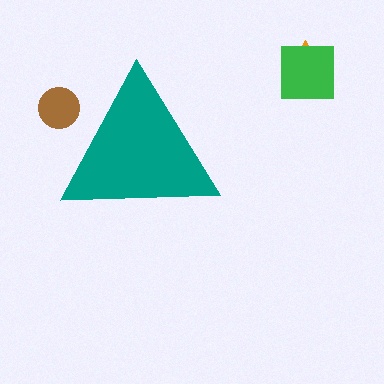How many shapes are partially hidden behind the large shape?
1 shape is partially hidden.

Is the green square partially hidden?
No, the green square is fully visible.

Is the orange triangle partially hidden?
No, the orange triangle is fully visible.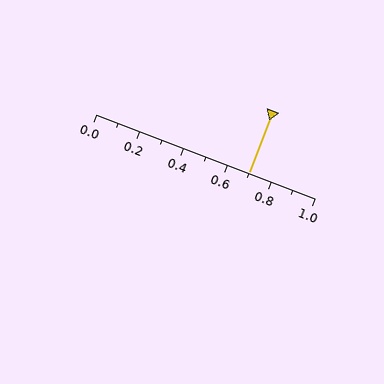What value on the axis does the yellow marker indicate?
The marker indicates approximately 0.7.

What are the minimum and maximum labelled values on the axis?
The axis runs from 0.0 to 1.0.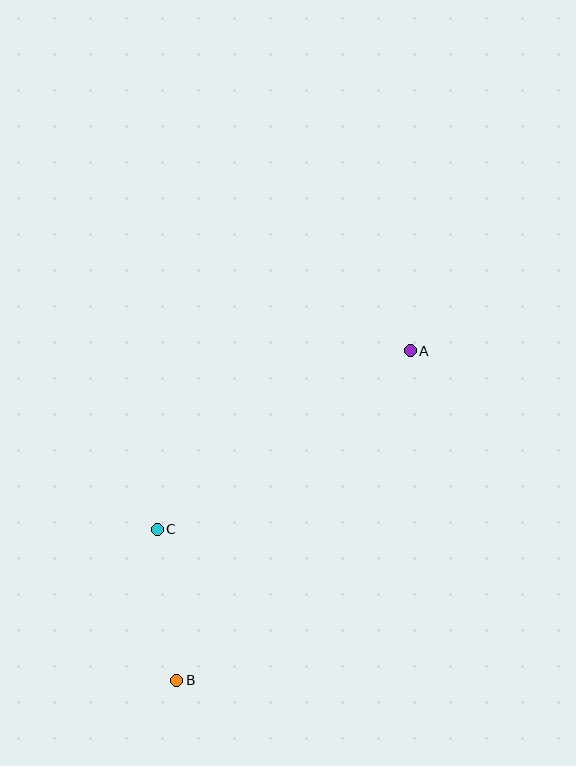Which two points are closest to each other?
Points B and C are closest to each other.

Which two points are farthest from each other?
Points A and B are farthest from each other.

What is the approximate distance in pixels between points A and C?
The distance between A and C is approximately 310 pixels.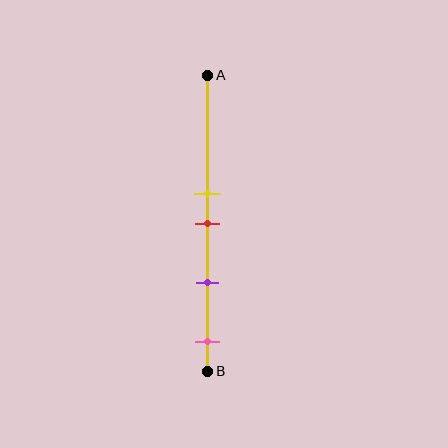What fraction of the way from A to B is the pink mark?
The pink mark is approximately 90% (0.9) of the way from A to B.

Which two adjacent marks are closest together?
The yellow and red marks are the closest adjacent pair.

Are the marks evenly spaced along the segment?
No, the marks are not evenly spaced.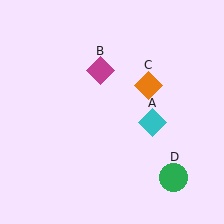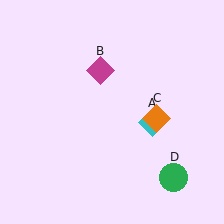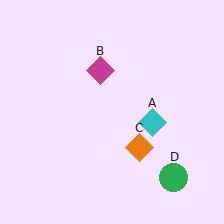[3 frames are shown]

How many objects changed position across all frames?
1 object changed position: orange diamond (object C).